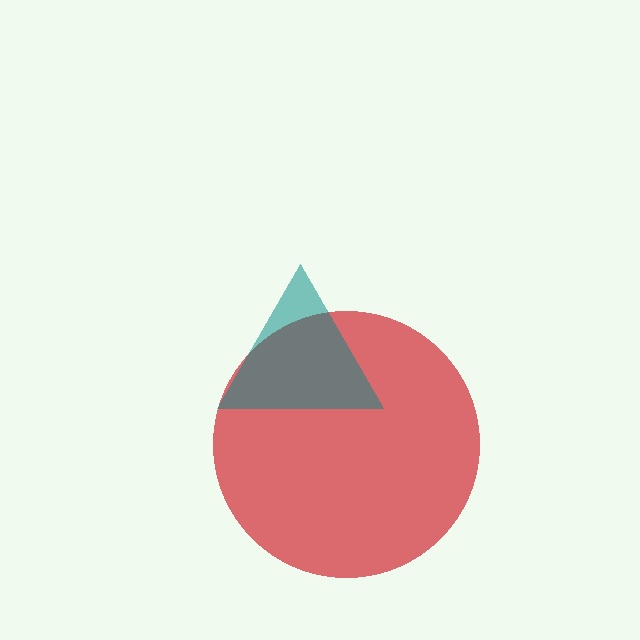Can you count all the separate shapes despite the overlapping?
Yes, there are 2 separate shapes.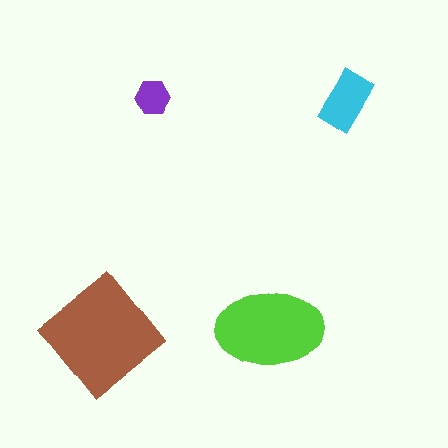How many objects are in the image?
There are 4 objects in the image.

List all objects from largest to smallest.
The brown diamond, the lime ellipse, the cyan rectangle, the purple hexagon.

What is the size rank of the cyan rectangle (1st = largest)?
3rd.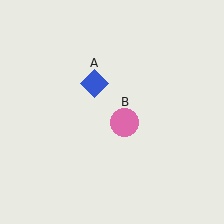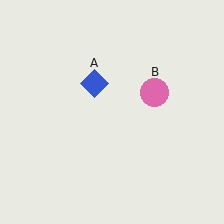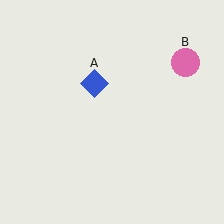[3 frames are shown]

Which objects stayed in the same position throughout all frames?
Blue diamond (object A) remained stationary.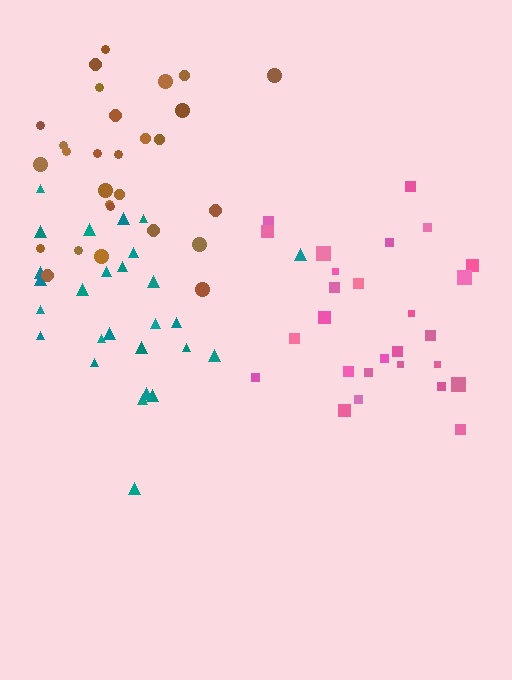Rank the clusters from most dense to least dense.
pink, teal, brown.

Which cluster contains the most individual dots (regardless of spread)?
Brown (28).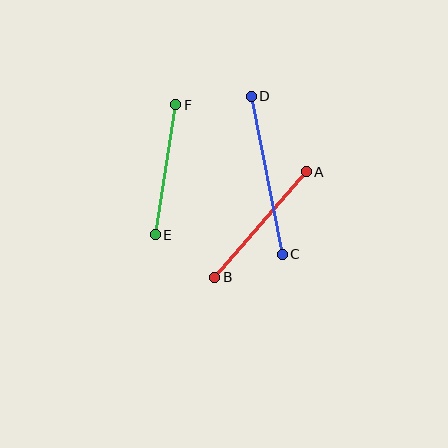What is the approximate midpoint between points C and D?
The midpoint is at approximately (267, 175) pixels.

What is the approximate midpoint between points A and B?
The midpoint is at approximately (261, 224) pixels.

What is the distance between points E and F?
The distance is approximately 131 pixels.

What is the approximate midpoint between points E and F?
The midpoint is at approximately (165, 170) pixels.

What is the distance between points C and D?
The distance is approximately 161 pixels.